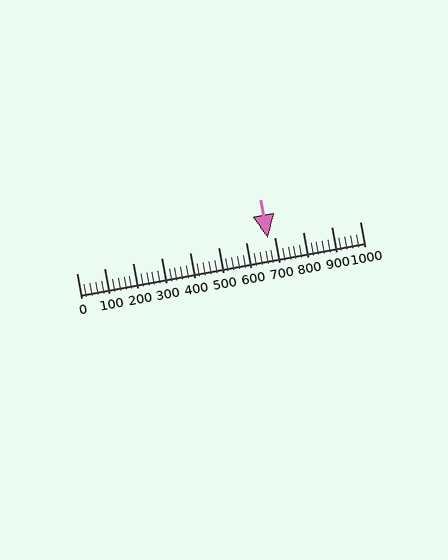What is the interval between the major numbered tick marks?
The major tick marks are spaced 100 units apart.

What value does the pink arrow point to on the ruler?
The pink arrow points to approximately 675.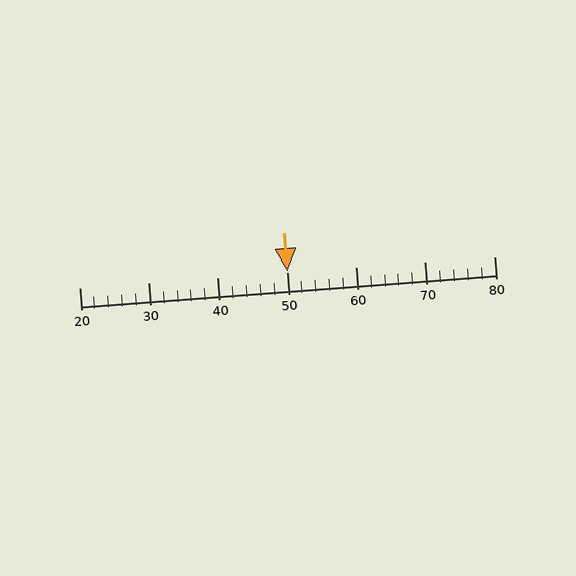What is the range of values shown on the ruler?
The ruler shows values from 20 to 80.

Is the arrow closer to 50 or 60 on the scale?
The arrow is closer to 50.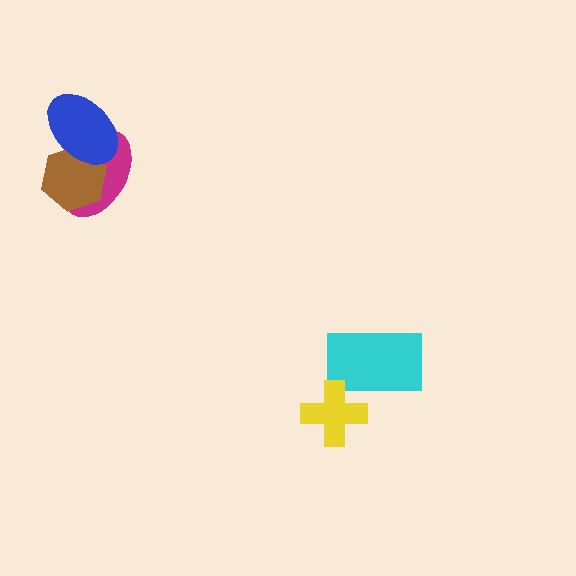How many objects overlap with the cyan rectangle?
1 object overlaps with the cyan rectangle.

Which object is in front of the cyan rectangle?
The yellow cross is in front of the cyan rectangle.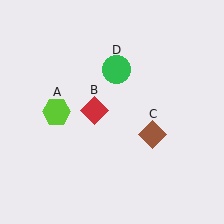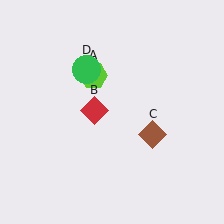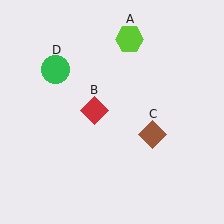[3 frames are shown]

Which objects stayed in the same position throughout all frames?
Red diamond (object B) and brown diamond (object C) remained stationary.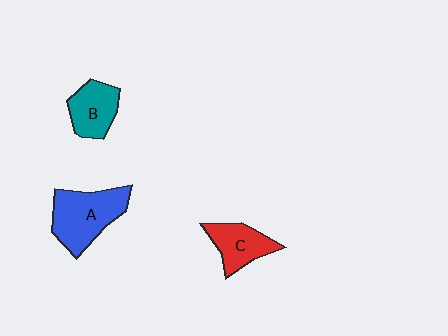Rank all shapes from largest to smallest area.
From largest to smallest: A (blue), B (teal), C (red).